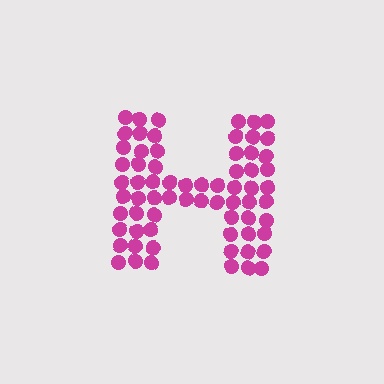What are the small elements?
The small elements are circles.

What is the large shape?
The large shape is the letter H.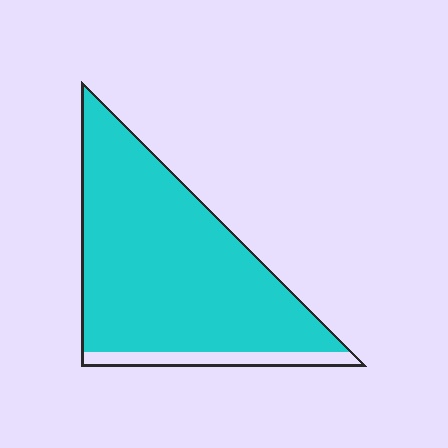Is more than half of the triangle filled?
Yes.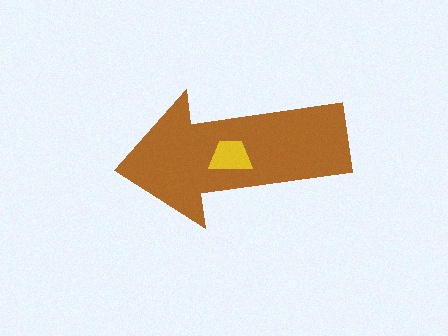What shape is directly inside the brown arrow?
The yellow trapezoid.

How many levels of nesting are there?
2.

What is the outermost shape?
The brown arrow.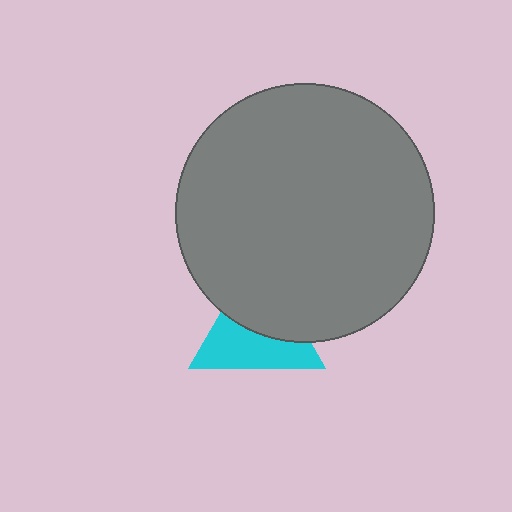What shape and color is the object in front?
The object in front is a gray circle.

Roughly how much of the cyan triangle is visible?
About half of it is visible (roughly 52%).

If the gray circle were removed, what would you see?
You would see the complete cyan triangle.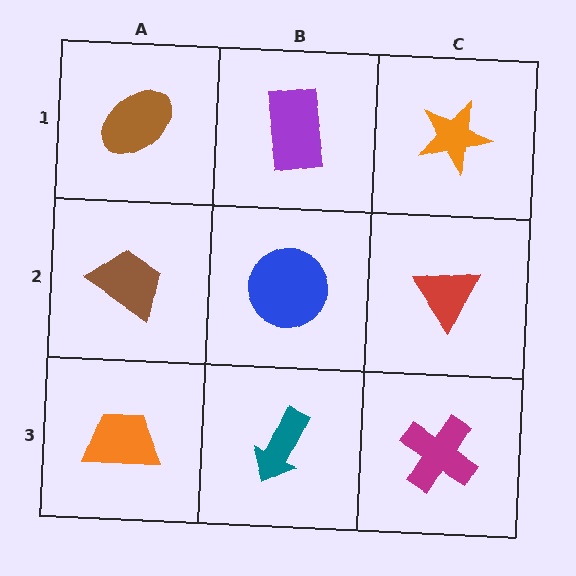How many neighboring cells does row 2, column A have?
3.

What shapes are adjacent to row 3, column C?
A red triangle (row 2, column C), a teal arrow (row 3, column B).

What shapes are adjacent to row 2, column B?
A purple rectangle (row 1, column B), a teal arrow (row 3, column B), a brown trapezoid (row 2, column A), a red triangle (row 2, column C).